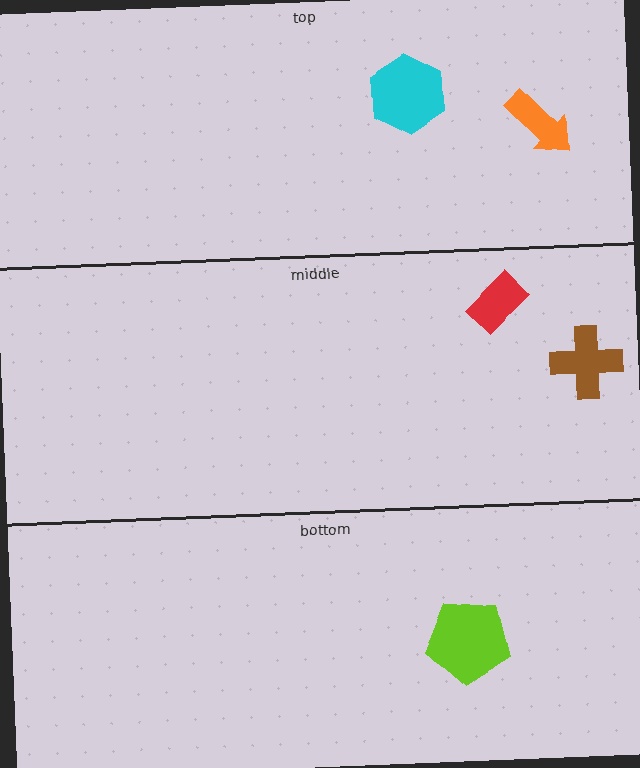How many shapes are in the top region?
2.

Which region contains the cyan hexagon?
The top region.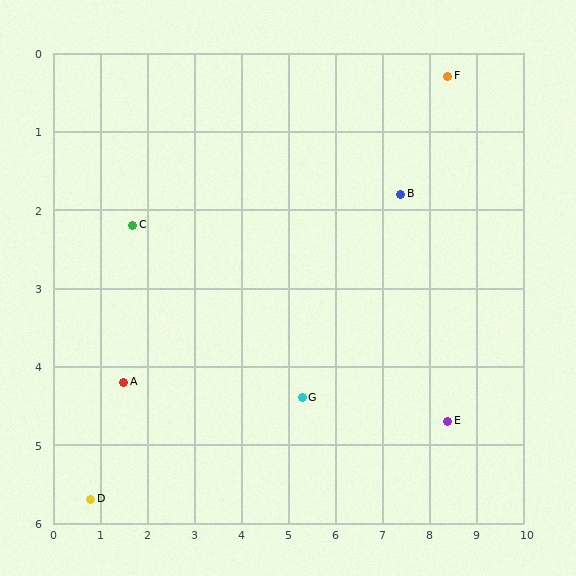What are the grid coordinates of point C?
Point C is at approximately (1.7, 2.2).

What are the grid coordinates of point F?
Point F is at approximately (8.4, 0.3).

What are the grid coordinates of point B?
Point B is at approximately (7.4, 1.8).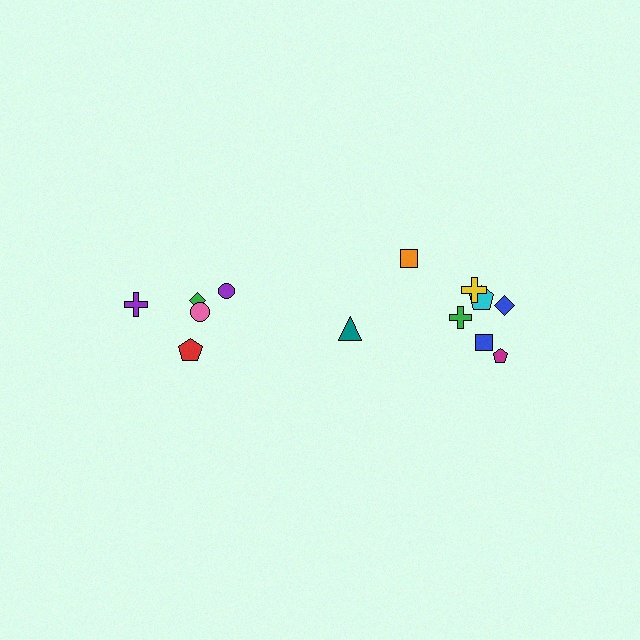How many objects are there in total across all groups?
There are 13 objects.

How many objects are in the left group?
There are 5 objects.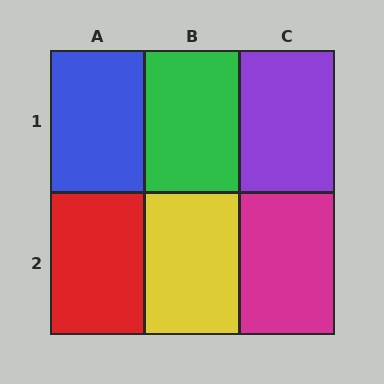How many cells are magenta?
1 cell is magenta.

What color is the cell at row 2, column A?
Red.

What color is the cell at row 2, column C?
Magenta.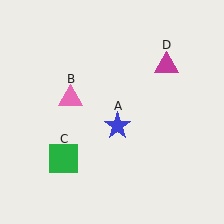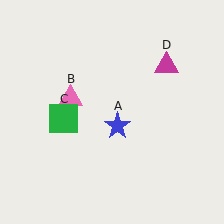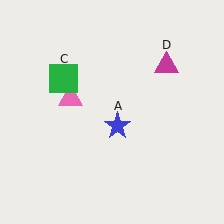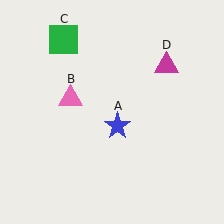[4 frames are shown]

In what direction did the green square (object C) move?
The green square (object C) moved up.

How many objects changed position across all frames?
1 object changed position: green square (object C).